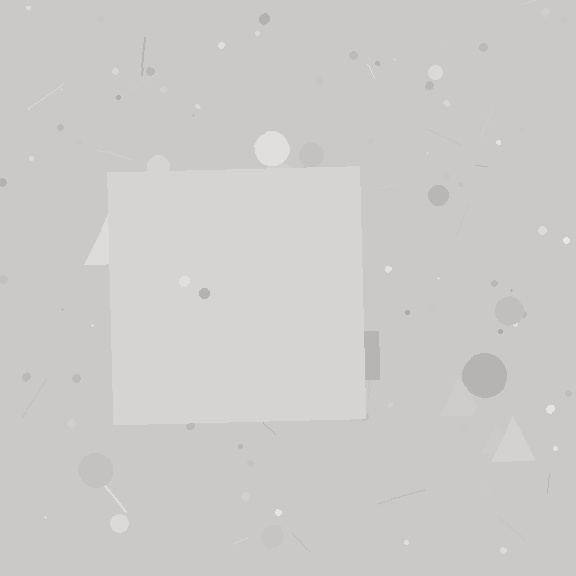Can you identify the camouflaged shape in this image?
The camouflaged shape is a square.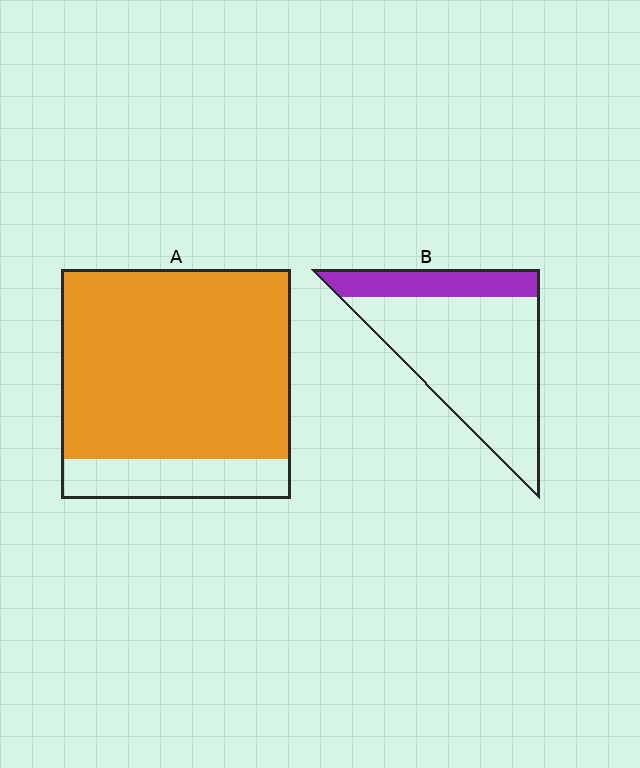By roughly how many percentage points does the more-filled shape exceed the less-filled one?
By roughly 60 percentage points (A over B).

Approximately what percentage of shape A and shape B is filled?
A is approximately 85% and B is approximately 25%.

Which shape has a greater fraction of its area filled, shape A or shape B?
Shape A.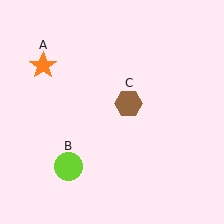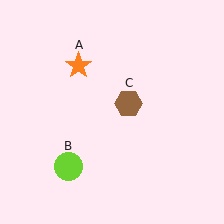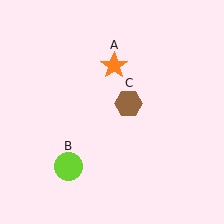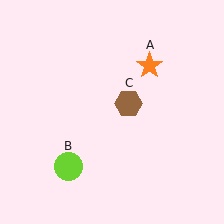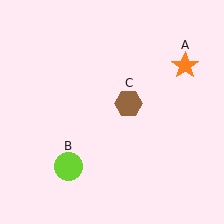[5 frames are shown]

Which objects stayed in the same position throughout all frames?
Lime circle (object B) and brown hexagon (object C) remained stationary.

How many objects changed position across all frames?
1 object changed position: orange star (object A).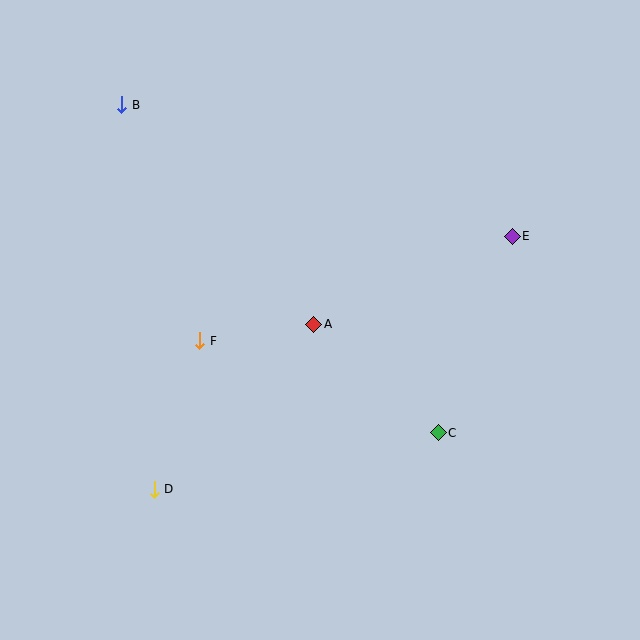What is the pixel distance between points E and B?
The distance between E and B is 412 pixels.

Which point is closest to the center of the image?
Point A at (314, 324) is closest to the center.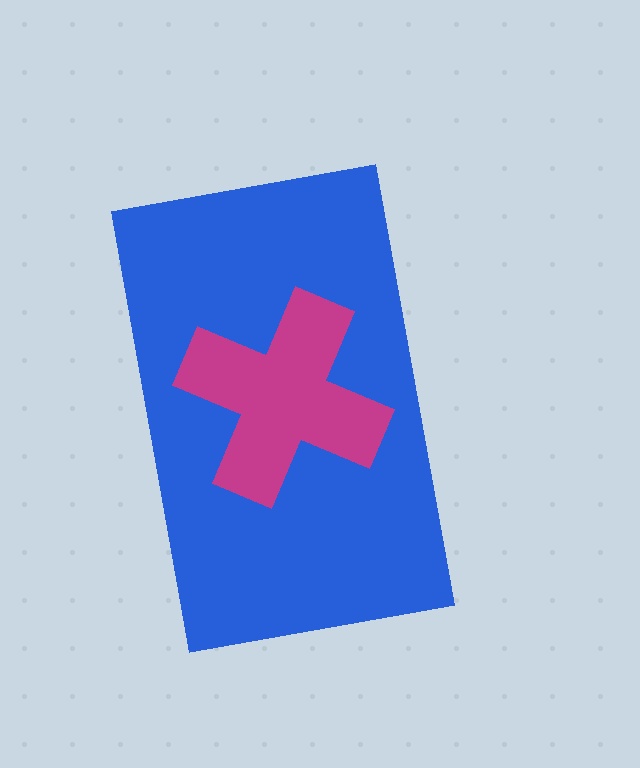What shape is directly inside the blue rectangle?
The magenta cross.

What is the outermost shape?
The blue rectangle.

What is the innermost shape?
The magenta cross.